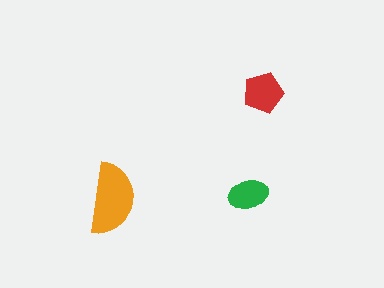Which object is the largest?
The orange semicircle.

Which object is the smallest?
The green ellipse.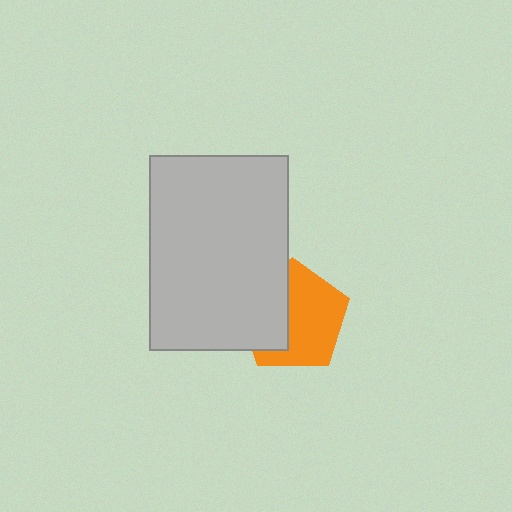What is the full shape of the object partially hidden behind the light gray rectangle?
The partially hidden object is an orange pentagon.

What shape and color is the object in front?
The object in front is a light gray rectangle.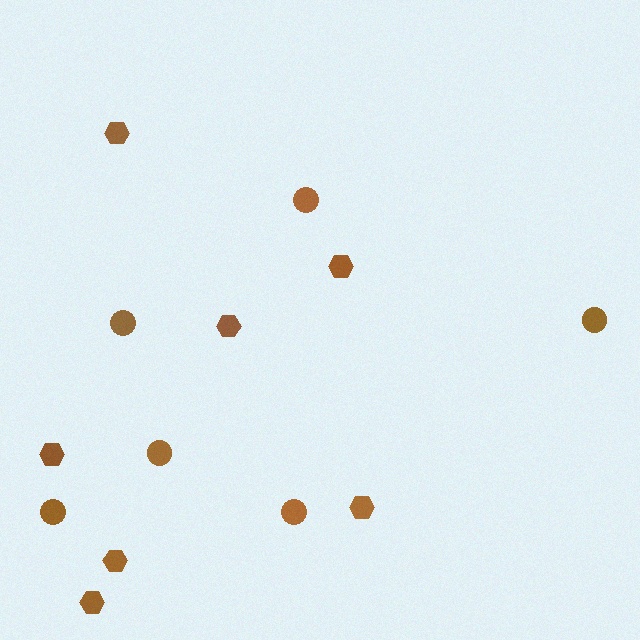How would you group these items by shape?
There are 2 groups: one group of circles (6) and one group of hexagons (7).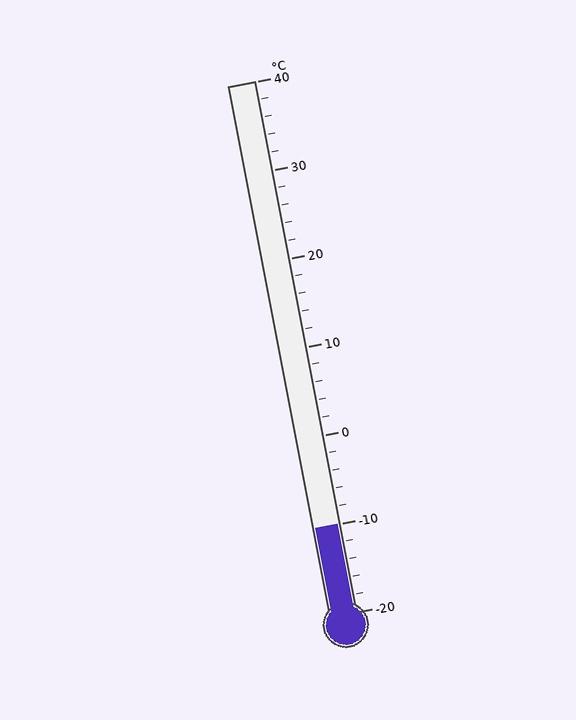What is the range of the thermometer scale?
The thermometer scale ranges from -20°C to 40°C.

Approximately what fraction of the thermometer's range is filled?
The thermometer is filled to approximately 15% of its range.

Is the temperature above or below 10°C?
The temperature is below 10°C.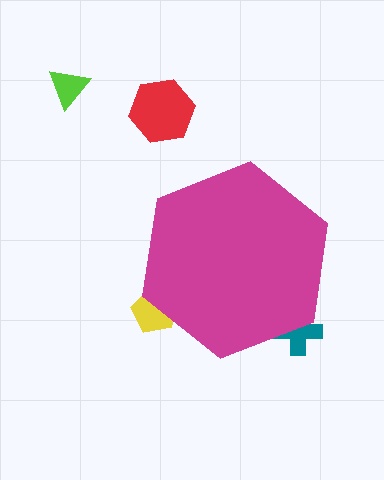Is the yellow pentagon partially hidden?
Yes, the yellow pentagon is partially hidden behind the magenta hexagon.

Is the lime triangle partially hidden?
No, the lime triangle is fully visible.